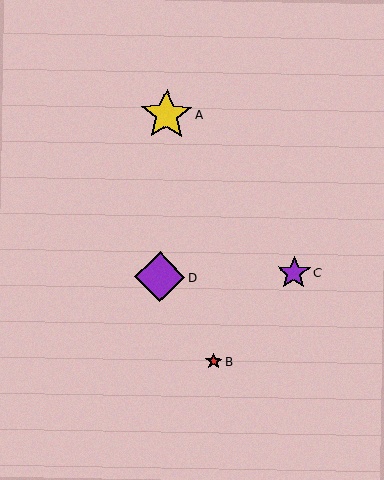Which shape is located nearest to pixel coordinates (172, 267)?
The purple diamond (labeled D) at (160, 277) is nearest to that location.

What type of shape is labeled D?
Shape D is a purple diamond.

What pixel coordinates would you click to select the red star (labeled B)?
Click at (214, 362) to select the red star B.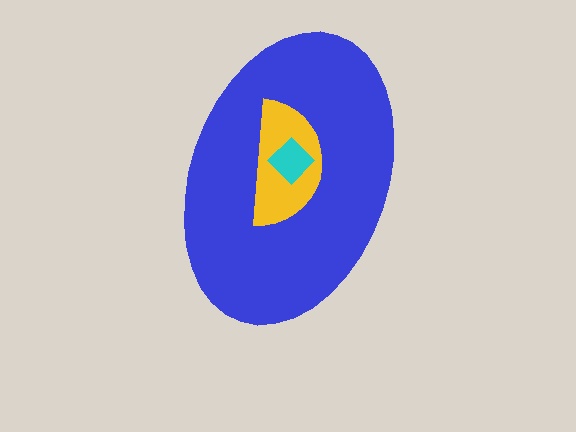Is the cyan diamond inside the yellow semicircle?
Yes.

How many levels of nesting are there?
3.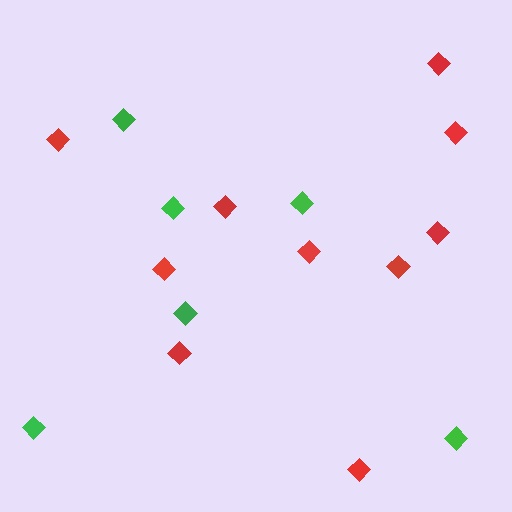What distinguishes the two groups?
There are 2 groups: one group of green diamonds (6) and one group of red diamonds (10).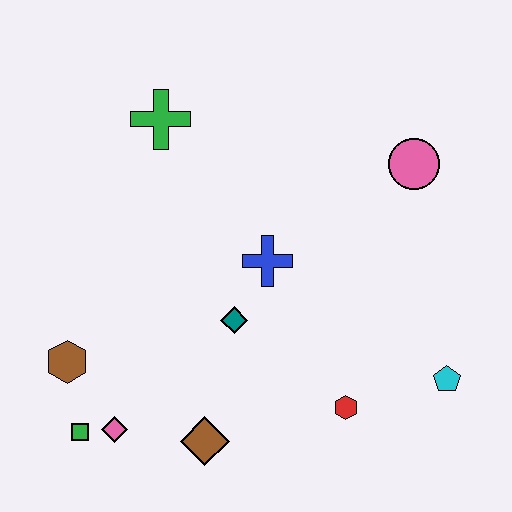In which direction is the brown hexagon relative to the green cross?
The brown hexagon is below the green cross.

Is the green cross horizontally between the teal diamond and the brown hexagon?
Yes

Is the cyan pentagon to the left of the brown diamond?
No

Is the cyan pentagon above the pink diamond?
Yes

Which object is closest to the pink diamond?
The green square is closest to the pink diamond.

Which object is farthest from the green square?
The pink circle is farthest from the green square.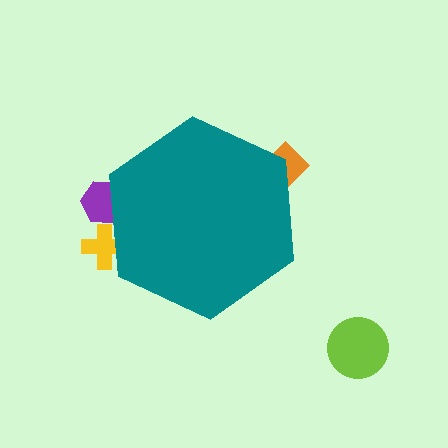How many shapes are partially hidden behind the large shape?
3 shapes are partially hidden.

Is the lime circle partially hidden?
No, the lime circle is fully visible.